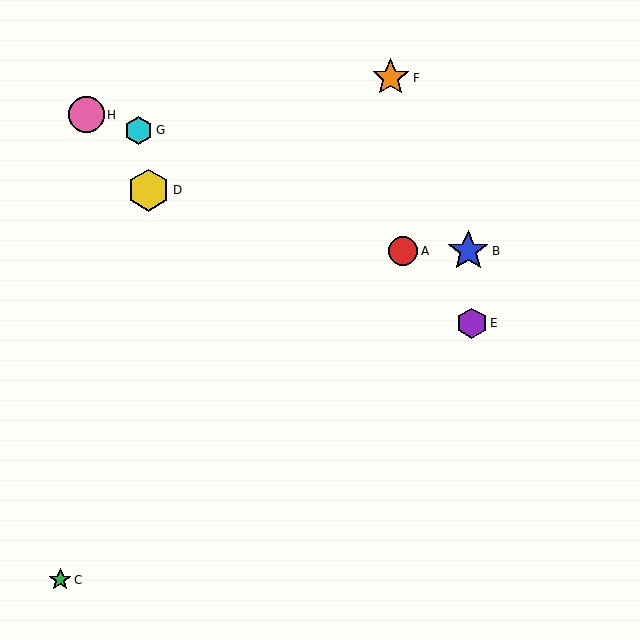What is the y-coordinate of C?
Object C is at y≈580.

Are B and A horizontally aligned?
Yes, both are at y≈251.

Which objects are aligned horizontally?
Objects A, B are aligned horizontally.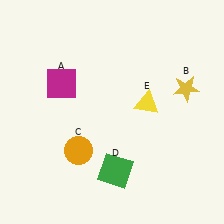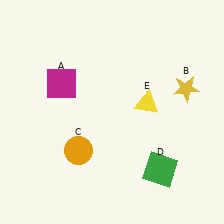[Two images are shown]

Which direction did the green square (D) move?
The green square (D) moved right.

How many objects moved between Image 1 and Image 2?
1 object moved between the two images.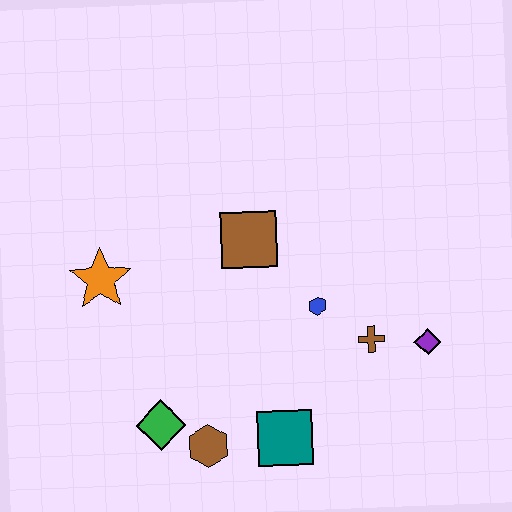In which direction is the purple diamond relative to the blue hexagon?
The purple diamond is to the right of the blue hexagon.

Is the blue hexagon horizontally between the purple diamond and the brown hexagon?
Yes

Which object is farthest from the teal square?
The orange star is farthest from the teal square.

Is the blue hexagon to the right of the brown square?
Yes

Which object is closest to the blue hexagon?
The brown cross is closest to the blue hexagon.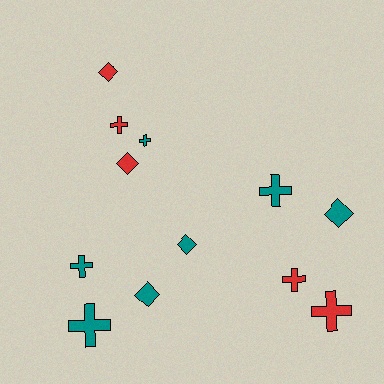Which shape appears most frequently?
Cross, with 7 objects.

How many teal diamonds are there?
There are 3 teal diamonds.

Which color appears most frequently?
Teal, with 7 objects.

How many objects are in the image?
There are 12 objects.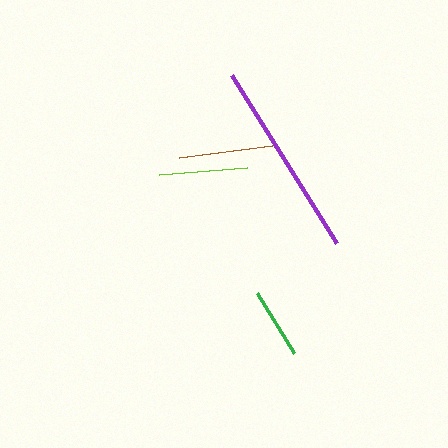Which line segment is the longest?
The purple line is the longest at approximately 199 pixels.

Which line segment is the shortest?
The green line is the shortest at approximately 71 pixels.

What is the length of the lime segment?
The lime segment is approximately 88 pixels long.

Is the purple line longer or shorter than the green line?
The purple line is longer than the green line.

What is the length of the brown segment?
The brown segment is approximately 93 pixels long.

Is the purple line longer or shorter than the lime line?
The purple line is longer than the lime line.